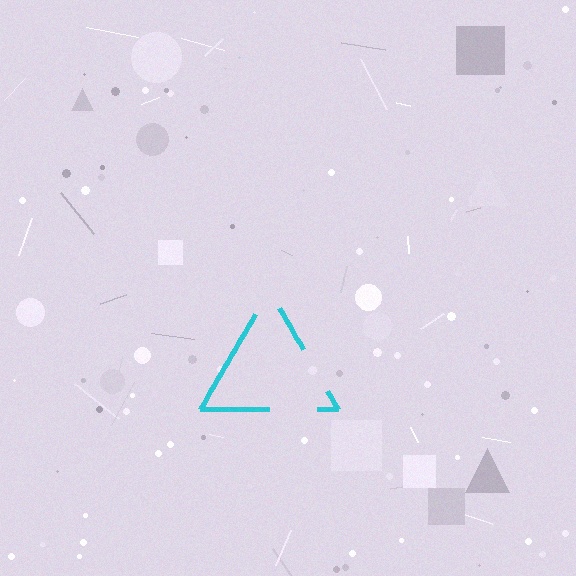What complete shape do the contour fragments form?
The contour fragments form a triangle.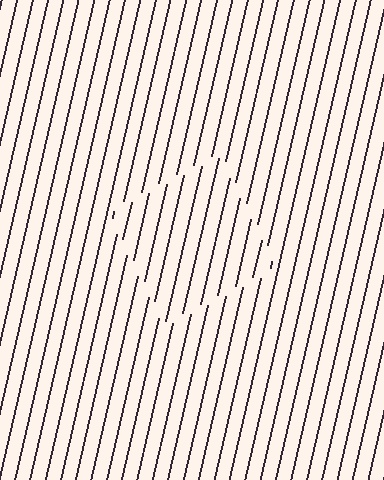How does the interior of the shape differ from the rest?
The interior of the shape contains the same grating, shifted by half a period — the contour is defined by the phase discontinuity where line-ends from the inner and outer gratings abut.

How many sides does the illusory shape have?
4 sides — the line-ends trace a square.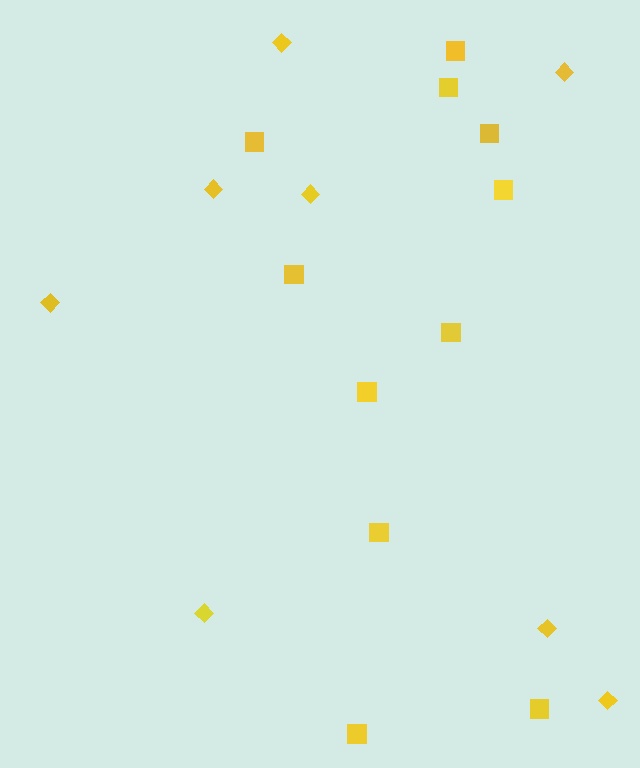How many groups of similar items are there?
There are 2 groups: one group of diamonds (8) and one group of squares (11).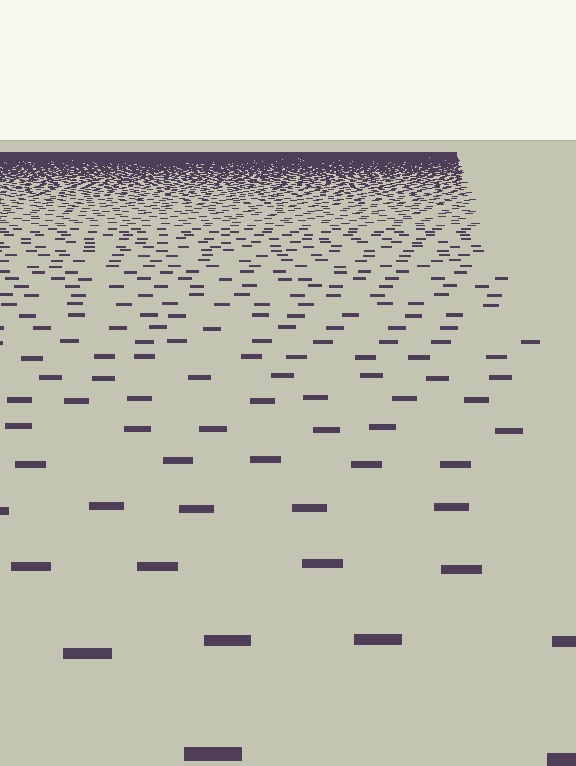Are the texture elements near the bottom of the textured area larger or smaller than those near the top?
Larger. Near the bottom, elements are closer to the viewer and appear at a bigger on-screen size.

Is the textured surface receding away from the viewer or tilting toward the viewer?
The surface is receding away from the viewer. Texture elements get smaller and denser toward the top.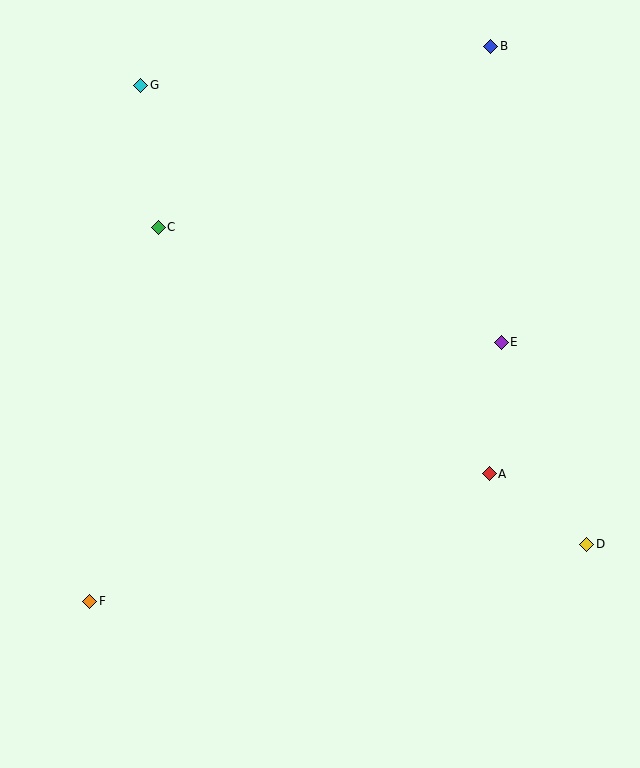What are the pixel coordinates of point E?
Point E is at (501, 342).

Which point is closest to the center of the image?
Point E at (501, 342) is closest to the center.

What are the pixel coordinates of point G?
Point G is at (141, 85).